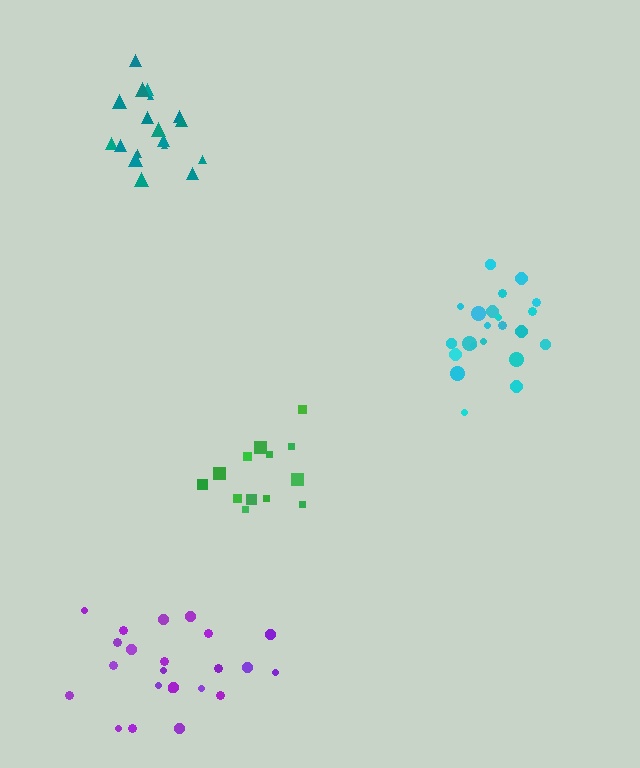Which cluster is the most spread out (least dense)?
Purple.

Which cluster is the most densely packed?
Cyan.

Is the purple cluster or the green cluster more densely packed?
Green.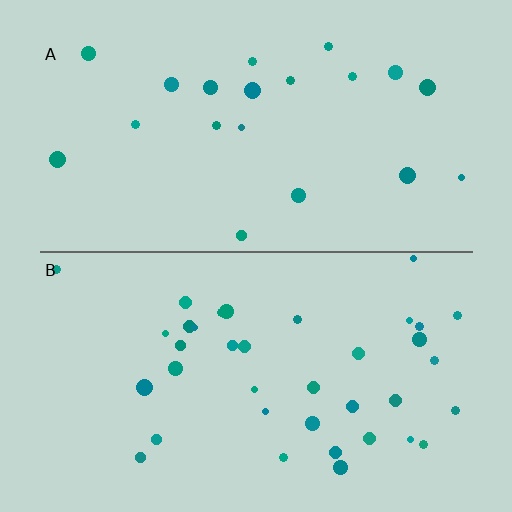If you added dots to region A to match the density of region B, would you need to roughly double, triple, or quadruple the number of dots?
Approximately double.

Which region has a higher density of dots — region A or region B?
B (the bottom).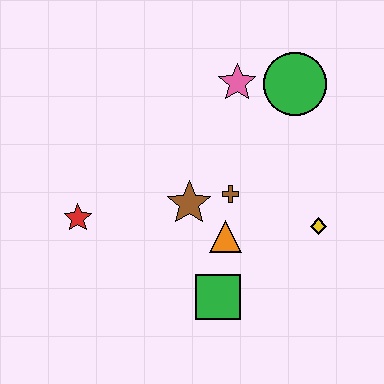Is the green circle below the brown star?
No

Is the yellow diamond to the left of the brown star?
No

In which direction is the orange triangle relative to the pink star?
The orange triangle is below the pink star.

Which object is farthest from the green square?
The green circle is farthest from the green square.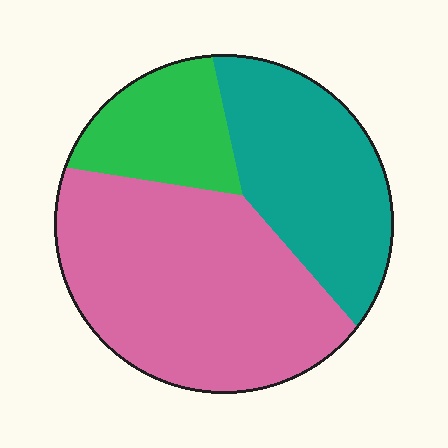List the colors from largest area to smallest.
From largest to smallest: pink, teal, green.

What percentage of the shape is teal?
Teal takes up between a quarter and a half of the shape.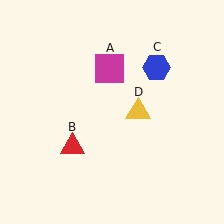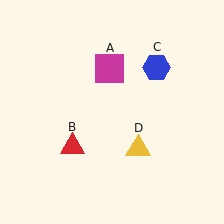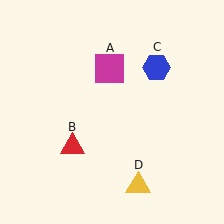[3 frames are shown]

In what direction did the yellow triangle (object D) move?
The yellow triangle (object D) moved down.